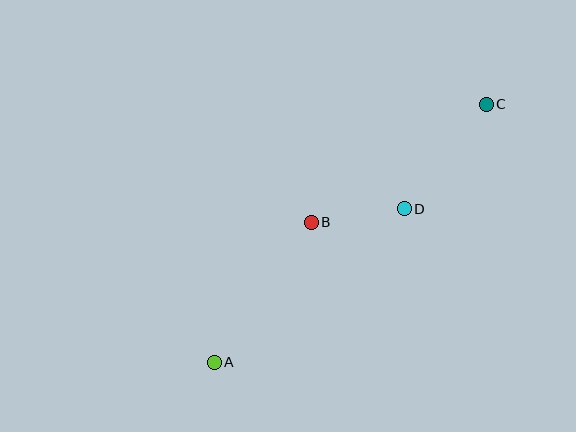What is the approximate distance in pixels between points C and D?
The distance between C and D is approximately 133 pixels.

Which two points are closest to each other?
Points B and D are closest to each other.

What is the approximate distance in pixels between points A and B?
The distance between A and B is approximately 171 pixels.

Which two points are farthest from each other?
Points A and C are farthest from each other.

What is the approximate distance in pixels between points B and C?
The distance between B and C is approximately 211 pixels.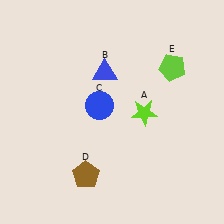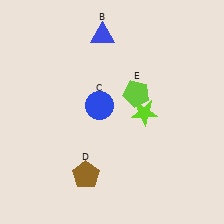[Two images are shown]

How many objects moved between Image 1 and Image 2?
2 objects moved between the two images.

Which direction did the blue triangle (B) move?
The blue triangle (B) moved up.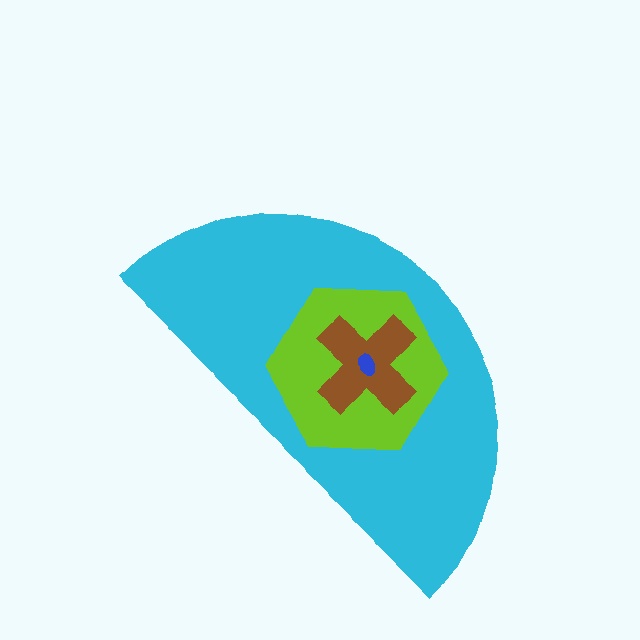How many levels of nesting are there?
4.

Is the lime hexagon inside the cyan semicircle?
Yes.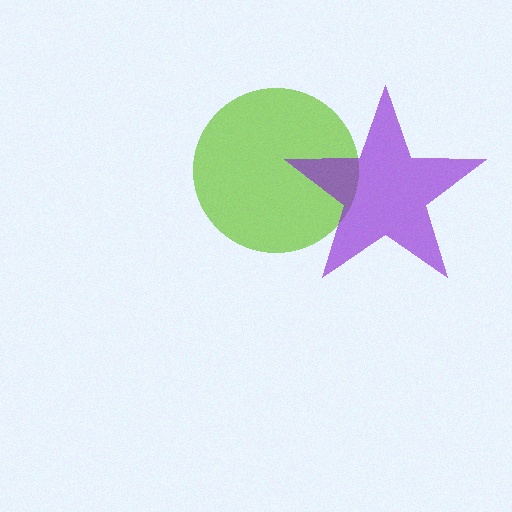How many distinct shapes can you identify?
There are 2 distinct shapes: a lime circle, a purple star.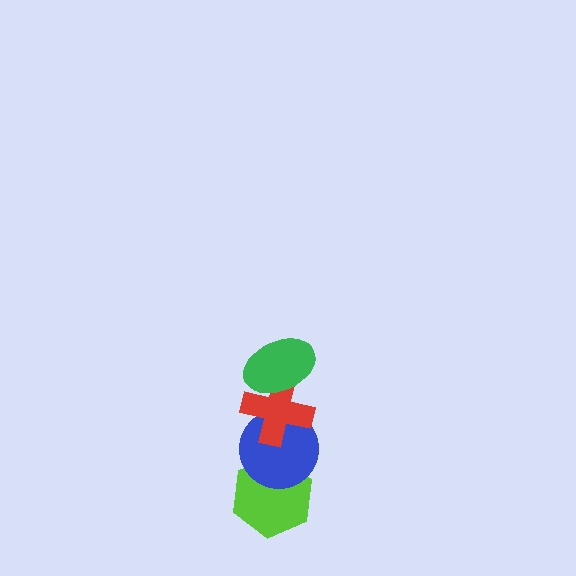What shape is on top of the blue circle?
The red cross is on top of the blue circle.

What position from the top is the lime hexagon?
The lime hexagon is 4th from the top.